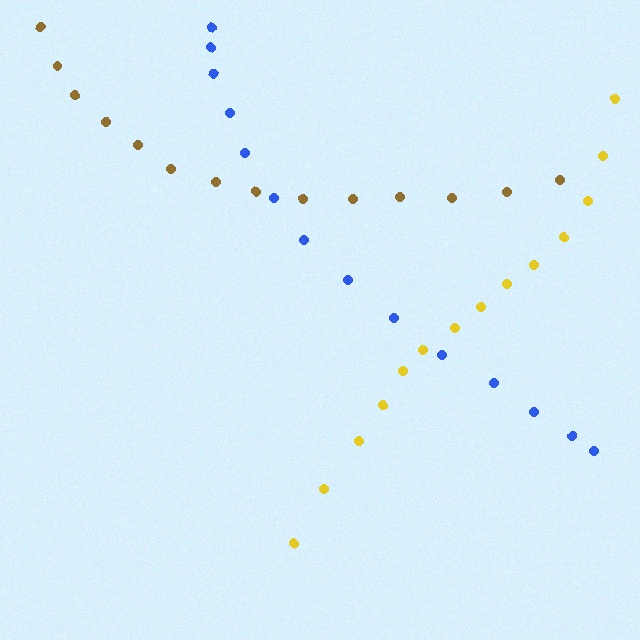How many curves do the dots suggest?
There are 3 distinct paths.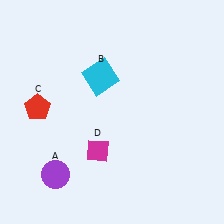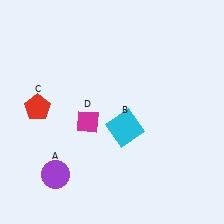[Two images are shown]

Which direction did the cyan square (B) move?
The cyan square (B) moved down.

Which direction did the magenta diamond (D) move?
The magenta diamond (D) moved up.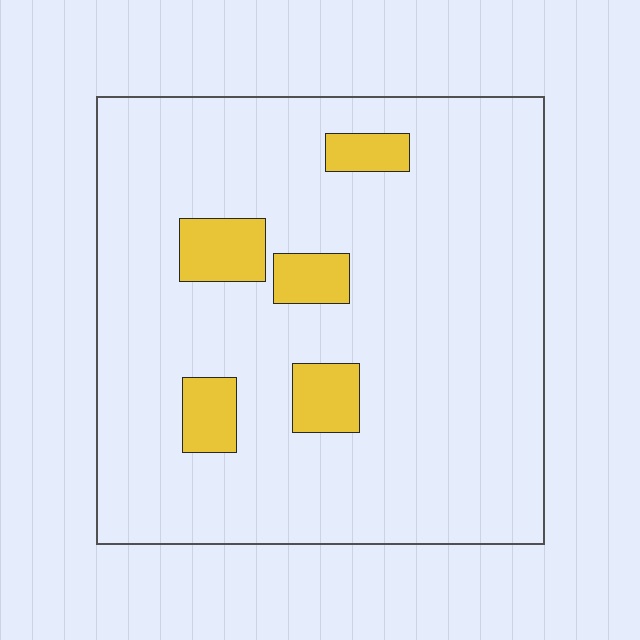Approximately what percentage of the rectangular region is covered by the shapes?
Approximately 10%.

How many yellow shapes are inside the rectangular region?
5.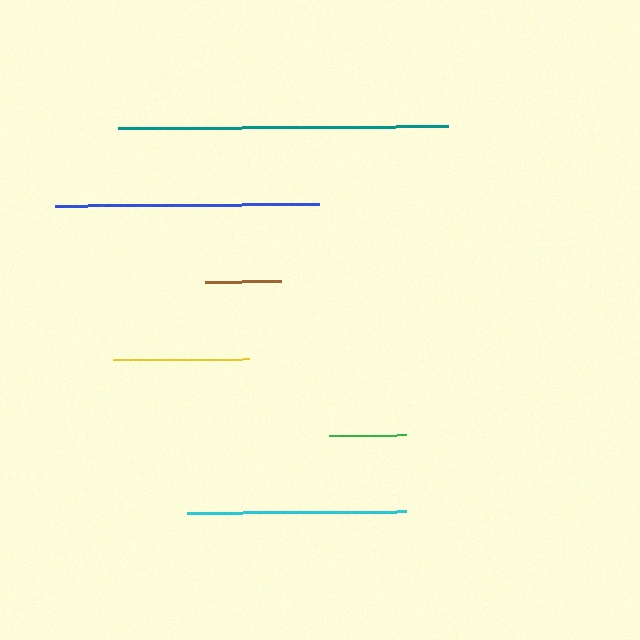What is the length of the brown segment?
The brown segment is approximately 77 pixels long.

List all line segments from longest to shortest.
From longest to shortest: teal, blue, cyan, yellow, green, brown.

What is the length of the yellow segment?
The yellow segment is approximately 136 pixels long.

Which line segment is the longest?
The teal line is the longest at approximately 330 pixels.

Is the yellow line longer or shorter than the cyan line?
The cyan line is longer than the yellow line.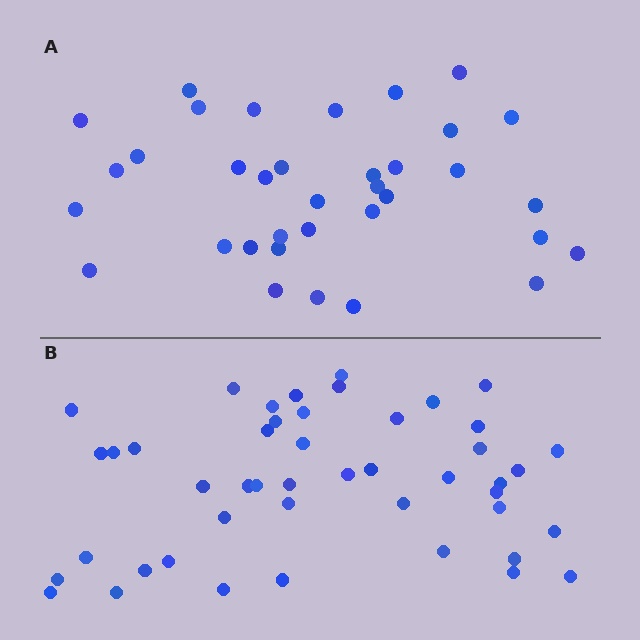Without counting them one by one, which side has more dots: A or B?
Region B (the bottom region) has more dots.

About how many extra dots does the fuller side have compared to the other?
Region B has roughly 12 or so more dots than region A.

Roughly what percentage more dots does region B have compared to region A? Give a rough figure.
About 30% more.